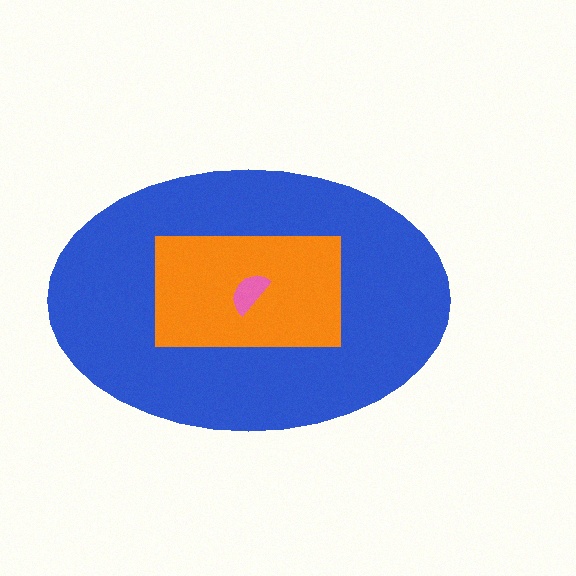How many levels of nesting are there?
3.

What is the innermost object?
The pink semicircle.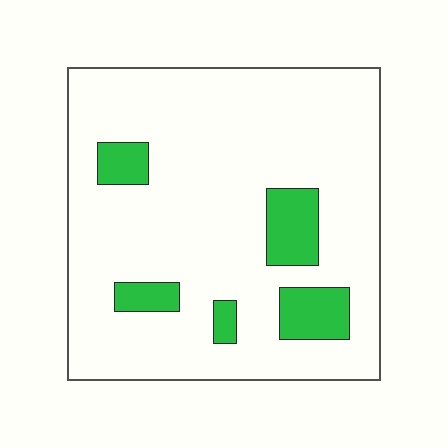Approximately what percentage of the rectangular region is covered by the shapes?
Approximately 15%.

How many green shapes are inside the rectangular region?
5.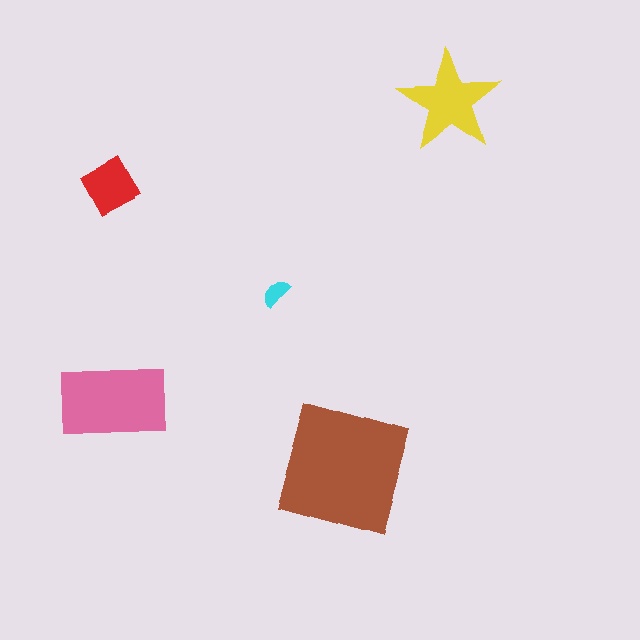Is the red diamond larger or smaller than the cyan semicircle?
Larger.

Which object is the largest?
The brown square.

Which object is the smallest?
The cyan semicircle.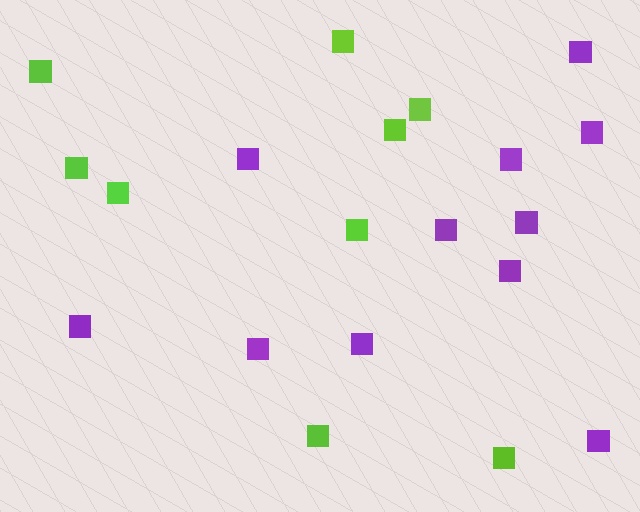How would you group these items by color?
There are 2 groups: one group of purple squares (11) and one group of lime squares (9).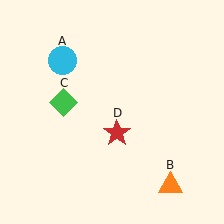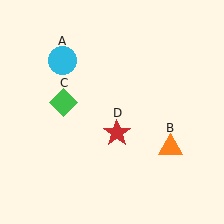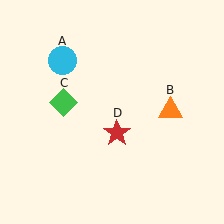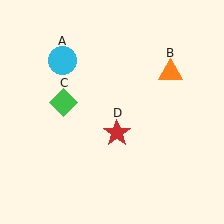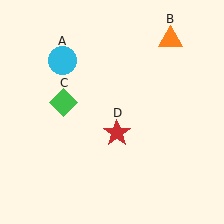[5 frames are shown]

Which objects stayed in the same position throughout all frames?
Cyan circle (object A) and green diamond (object C) and red star (object D) remained stationary.